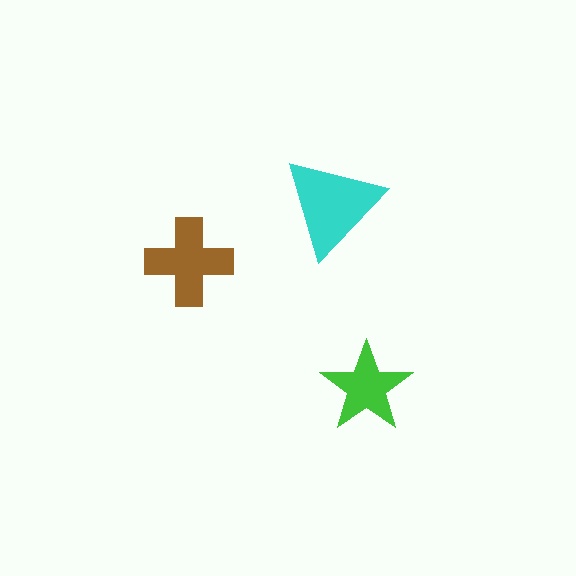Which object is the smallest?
The green star.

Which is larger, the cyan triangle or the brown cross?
The cyan triangle.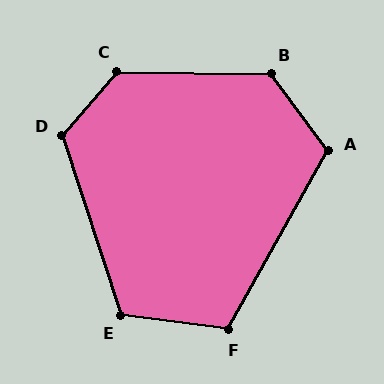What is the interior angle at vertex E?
Approximately 116 degrees (obtuse).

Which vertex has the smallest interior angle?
F, at approximately 112 degrees.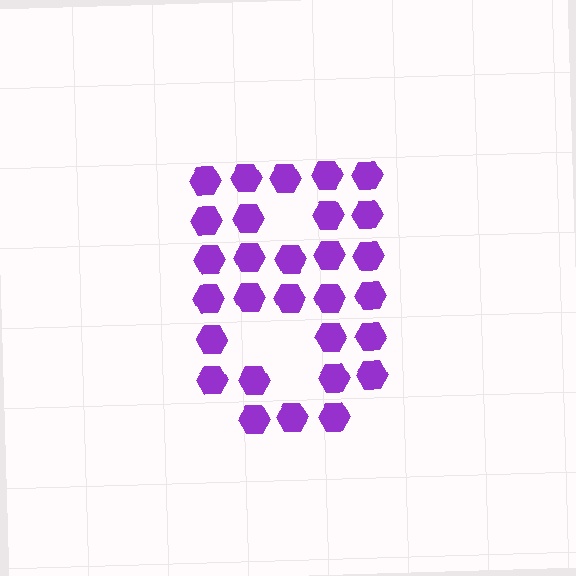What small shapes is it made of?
It is made of small hexagons.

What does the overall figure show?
The overall figure shows the digit 8.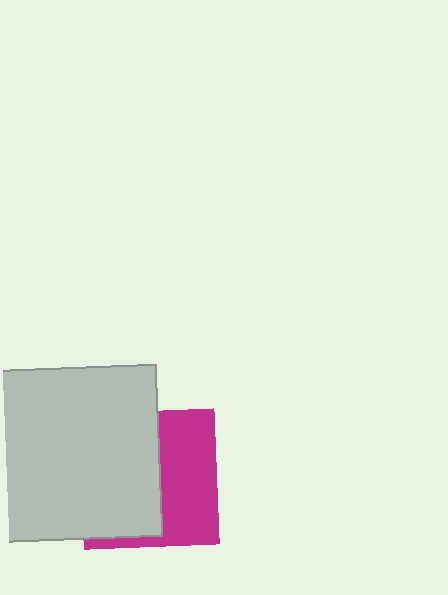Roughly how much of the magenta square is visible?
About half of it is visible (roughly 46%).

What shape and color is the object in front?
The object in front is a light gray square.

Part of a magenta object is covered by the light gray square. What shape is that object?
It is a square.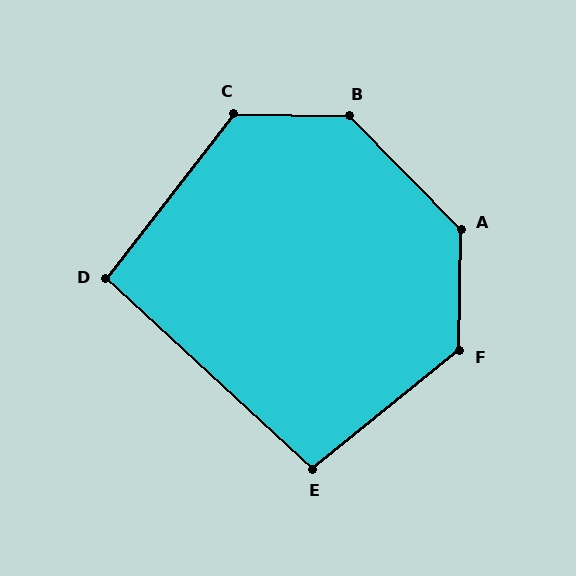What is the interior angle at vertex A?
Approximately 135 degrees (obtuse).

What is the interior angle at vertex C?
Approximately 127 degrees (obtuse).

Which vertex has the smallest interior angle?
D, at approximately 95 degrees.